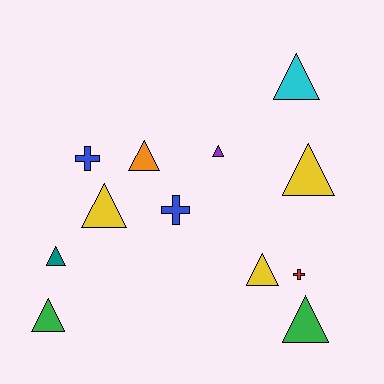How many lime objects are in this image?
There are no lime objects.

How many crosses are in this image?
There are 3 crosses.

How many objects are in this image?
There are 12 objects.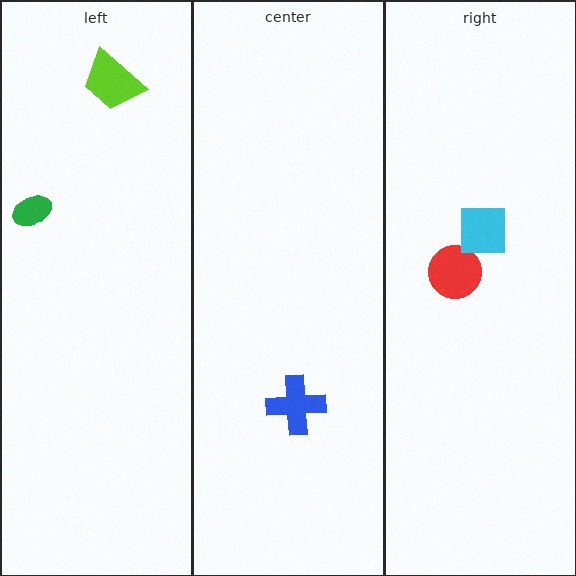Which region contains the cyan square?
The right region.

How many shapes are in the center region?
1.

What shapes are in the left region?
The lime trapezoid, the green ellipse.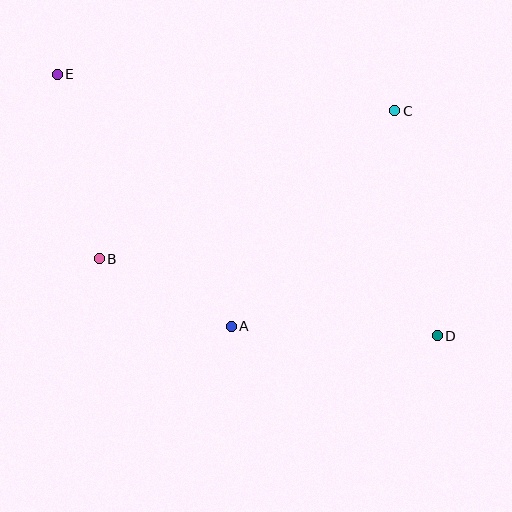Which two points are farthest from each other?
Points D and E are farthest from each other.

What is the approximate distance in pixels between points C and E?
The distance between C and E is approximately 339 pixels.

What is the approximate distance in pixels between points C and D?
The distance between C and D is approximately 229 pixels.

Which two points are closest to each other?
Points A and B are closest to each other.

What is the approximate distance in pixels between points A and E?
The distance between A and E is approximately 306 pixels.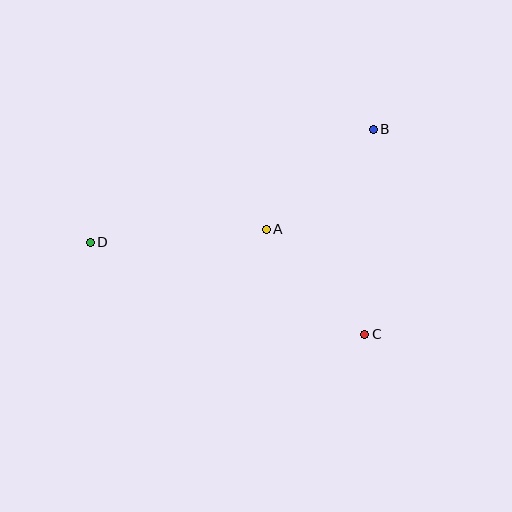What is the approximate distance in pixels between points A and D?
The distance between A and D is approximately 177 pixels.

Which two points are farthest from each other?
Points B and D are farthest from each other.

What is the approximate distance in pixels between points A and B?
The distance between A and B is approximately 146 pixels.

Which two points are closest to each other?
Points A and C are closest to each other.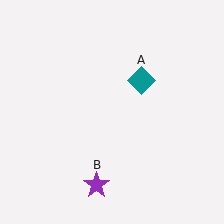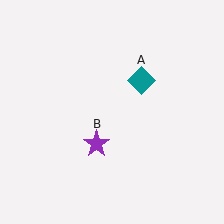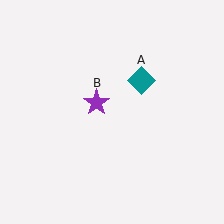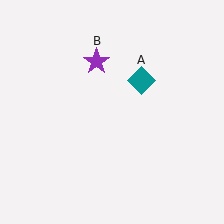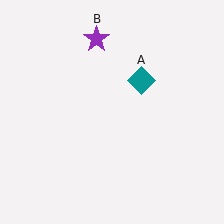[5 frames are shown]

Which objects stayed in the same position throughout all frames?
Teal diamond (object A) remained stationary.